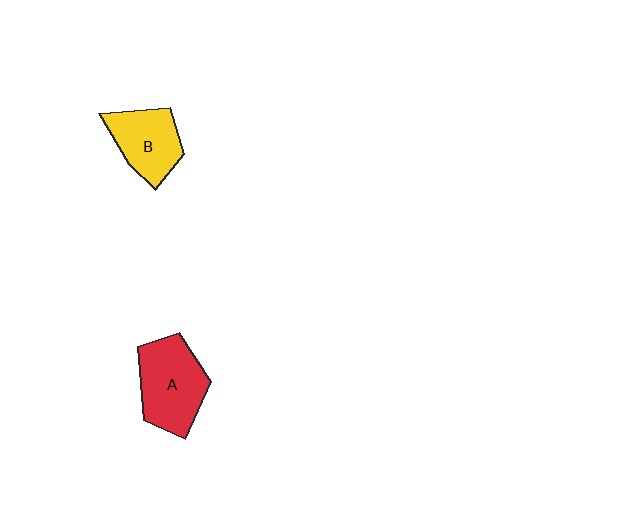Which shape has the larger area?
Shape A (red).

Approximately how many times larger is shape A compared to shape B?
Approximately 1.3 times.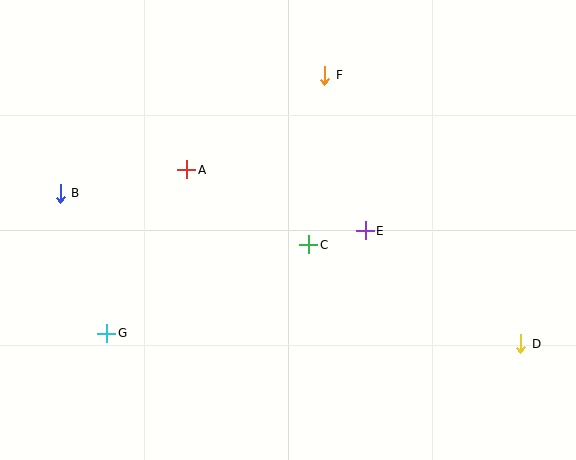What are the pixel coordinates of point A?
Point A is at (187, 170).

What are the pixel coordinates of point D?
Point D is at (521, 344).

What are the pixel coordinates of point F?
Point F is at (325, 75).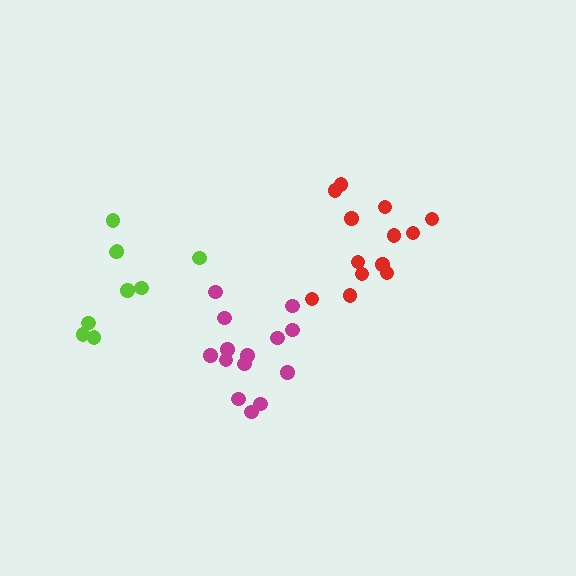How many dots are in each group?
Group 1: 13 dots, Group 2: 9 dots, Group 3: 14 dots (36 total).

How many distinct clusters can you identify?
There are 3 distinct clusters.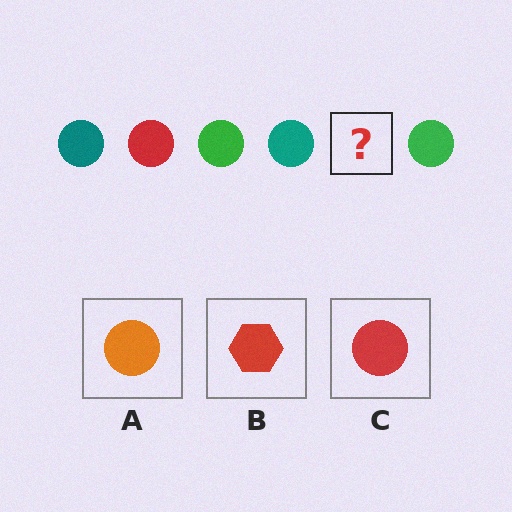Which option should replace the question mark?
Option C.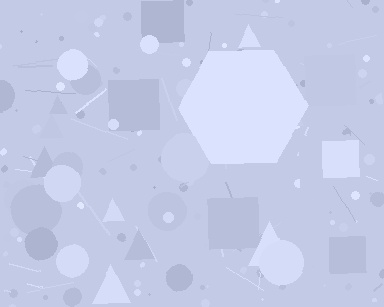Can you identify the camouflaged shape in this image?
The camouflaged shape is a hexagon.